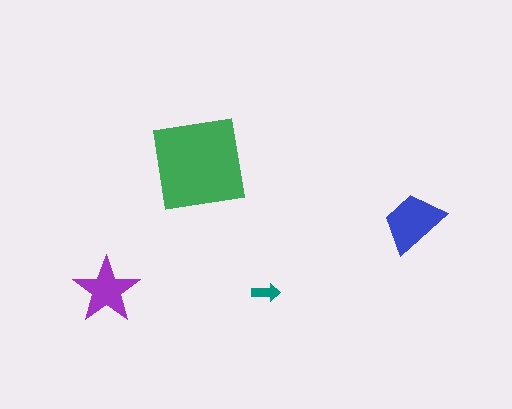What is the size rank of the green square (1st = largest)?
1st.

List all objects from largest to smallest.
The green square, the blue trapezoid, the purple star, the teal arrow.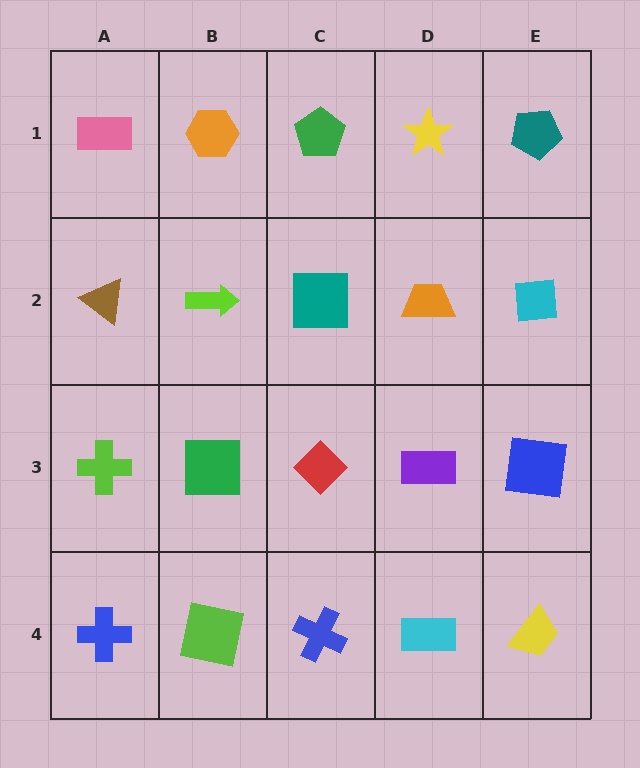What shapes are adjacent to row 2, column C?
A green pentagon (row 1, column C), a red diamond (row 3, column C), a lime arrow (row 2, column B), an orange trapezoid (row 2, column D).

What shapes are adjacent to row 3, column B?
A lime arrow (row 2, column B), a lime square (row 4, column B), a lime cross (row 3, column A), a red diamond (row 3, column C).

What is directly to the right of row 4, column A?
A lime square.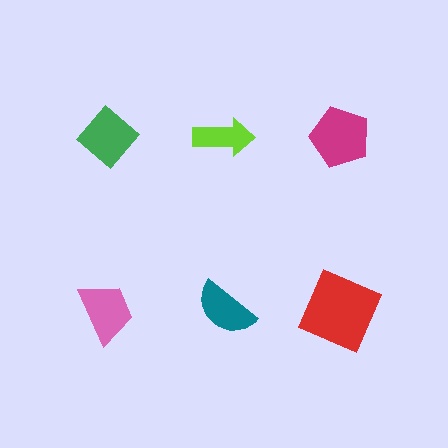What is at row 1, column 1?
A green diamond.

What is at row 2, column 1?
A pink trapezoid.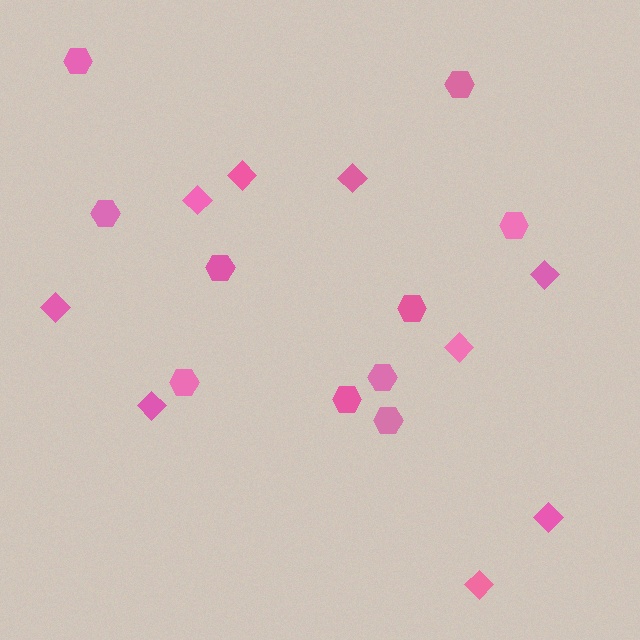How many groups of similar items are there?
There are 2 groups: one group of diamonds (9) and one group of hexagons (10).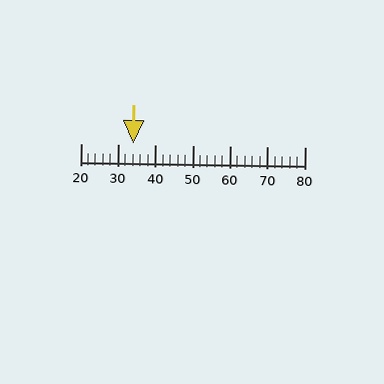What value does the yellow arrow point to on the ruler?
The yellow arrow points to approximately 34.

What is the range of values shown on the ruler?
The ruler shows values from 20 to 80.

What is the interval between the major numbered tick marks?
The major tick marks are spaced 10 units apart.